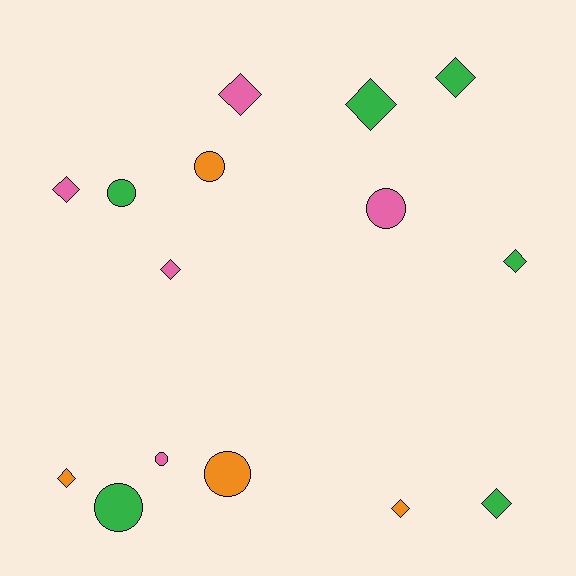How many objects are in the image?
There are 15 objects.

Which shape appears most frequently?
Diamond, with 9 objects.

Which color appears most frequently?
Green, with 6 objects.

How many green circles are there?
There are 2 green circles.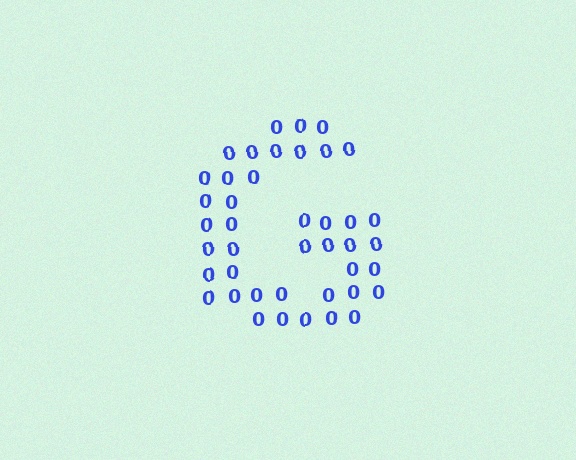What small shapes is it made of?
It is made of small digit 0's.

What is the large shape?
The large shape is the letter G.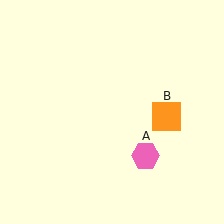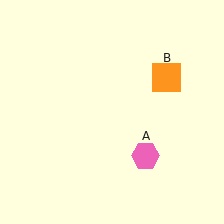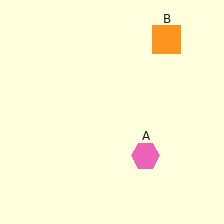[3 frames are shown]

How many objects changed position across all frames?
1 object changed position: orange square (object B).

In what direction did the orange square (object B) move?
The orange square (object B) moved up.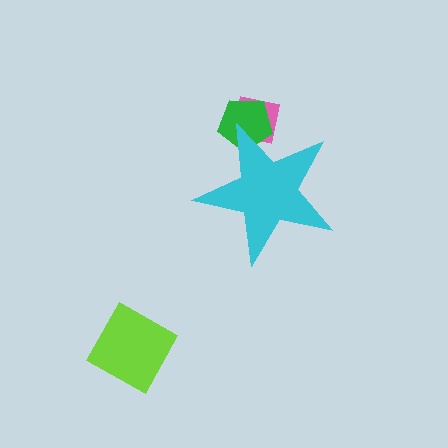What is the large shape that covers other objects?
A cyan star.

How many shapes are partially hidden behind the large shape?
2 shapes are partially hidden.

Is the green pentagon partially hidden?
Yes, the green pentagon is partially hidden behind the cyan star.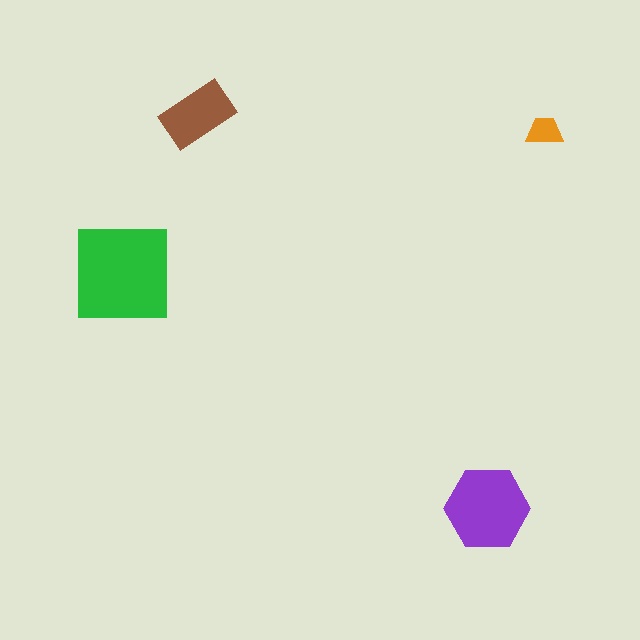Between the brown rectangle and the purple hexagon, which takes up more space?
The purple hexagon.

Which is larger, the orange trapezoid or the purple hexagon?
The purple hexagon.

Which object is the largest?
The green square.